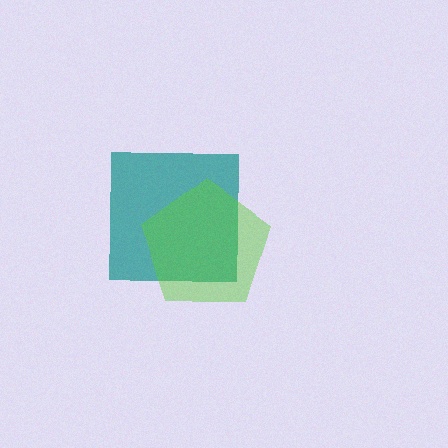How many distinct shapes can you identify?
There are 2 distinct shapes: a teal square, a lime pentagon.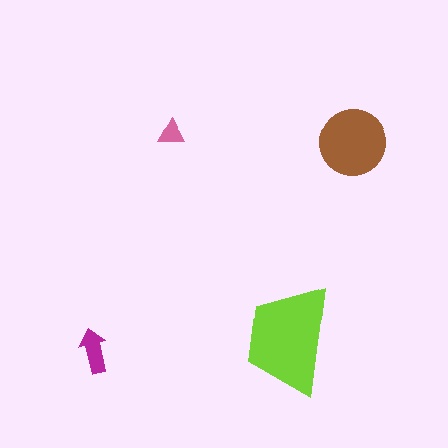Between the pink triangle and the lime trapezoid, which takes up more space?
The lime trapezoid.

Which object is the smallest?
The pink triangle.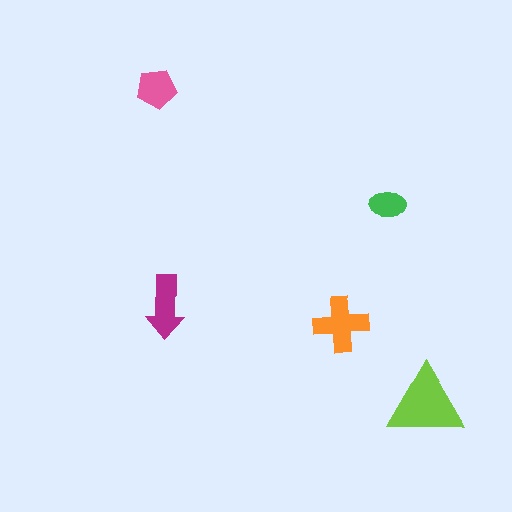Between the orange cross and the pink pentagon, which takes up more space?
The orange cross.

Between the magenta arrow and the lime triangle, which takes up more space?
The lime triangle.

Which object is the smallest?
The green ellipse.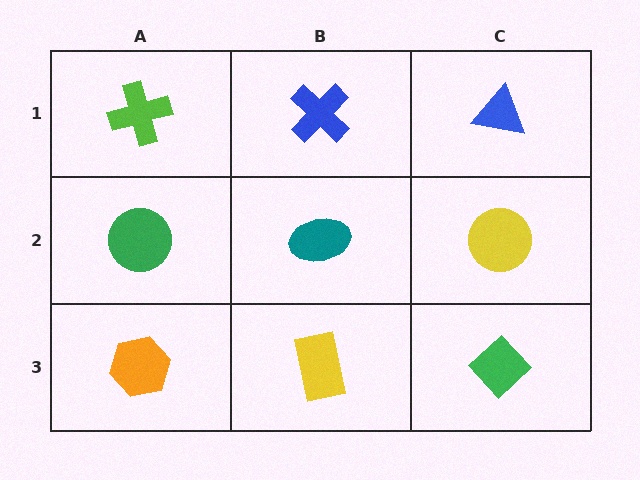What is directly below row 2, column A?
An orange hexagon.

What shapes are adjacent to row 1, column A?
A green circle (row 2, column A), a blue cross (row 1, column B).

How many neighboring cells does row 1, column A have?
2.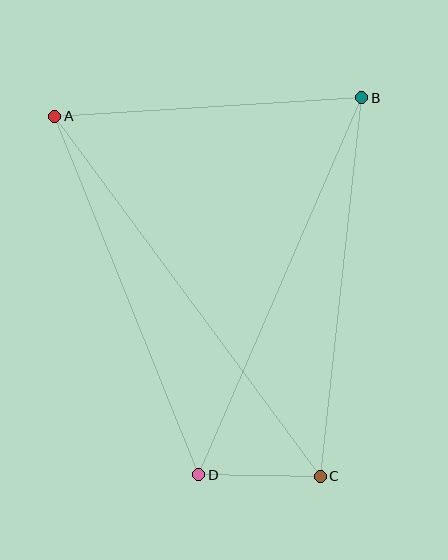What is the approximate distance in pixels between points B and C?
The distance between B and C is approximately 381 pixels.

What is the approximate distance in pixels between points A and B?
The distance between A and B is approximately 307 pixels.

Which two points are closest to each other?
Points C and D are closest to each other.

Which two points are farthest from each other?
Points A and C are farthest from each other.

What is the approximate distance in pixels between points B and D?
The distance between B and D is approximately 411 pixels.